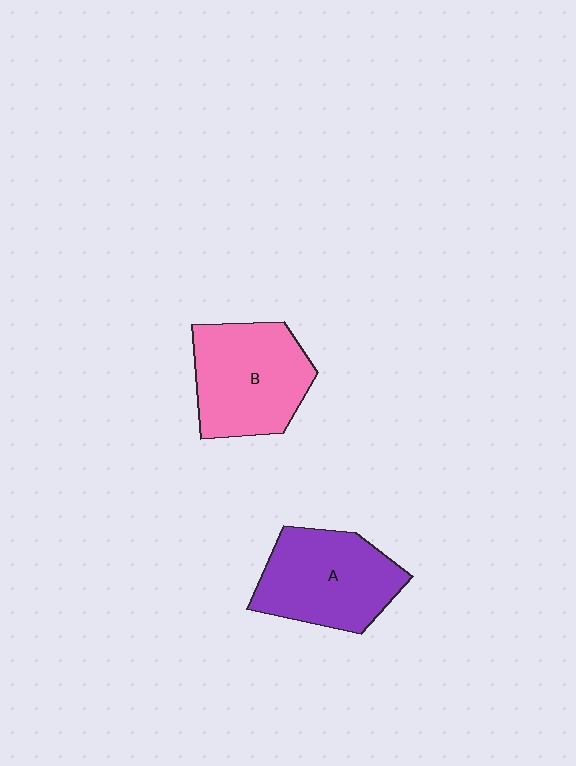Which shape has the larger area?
Shape B (pink).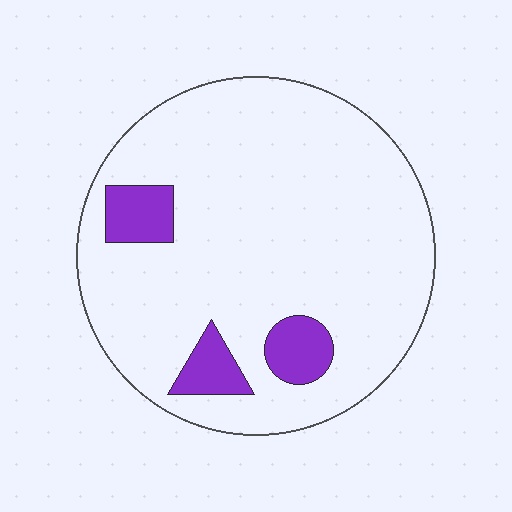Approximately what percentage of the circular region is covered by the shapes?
Approximately 10%.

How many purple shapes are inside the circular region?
3.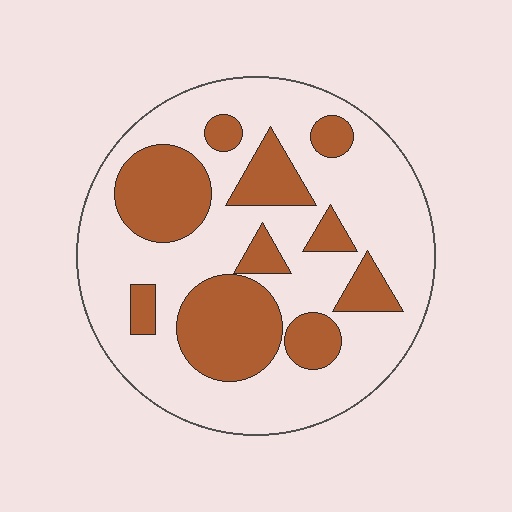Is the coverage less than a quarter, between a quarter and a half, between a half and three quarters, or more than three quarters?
Between a quarter and a half.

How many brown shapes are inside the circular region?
10.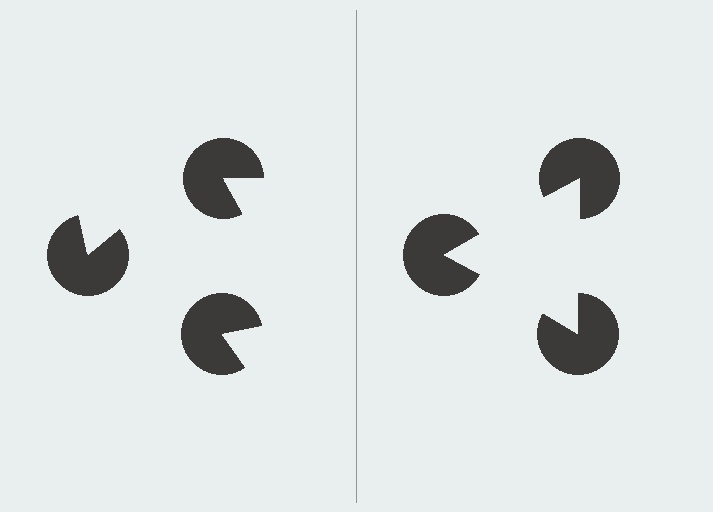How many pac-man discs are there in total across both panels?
6 — 3 on each side.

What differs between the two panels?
The pac-man discs are positioned identically on both sides; only the wedge orientations differ. On the right they align to a triangle; on the left they are misaligned.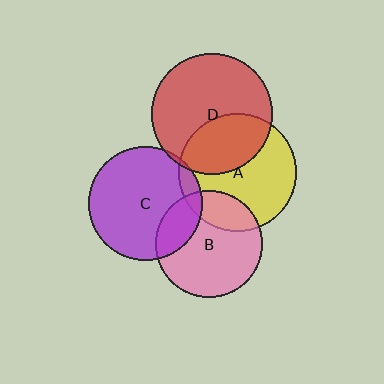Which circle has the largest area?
Circle D (red).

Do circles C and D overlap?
Yes.